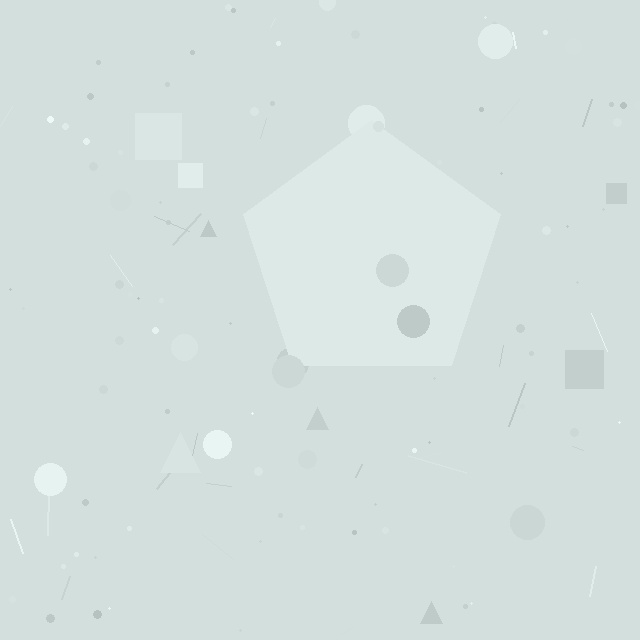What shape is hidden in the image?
A pentagon is hidden in the image.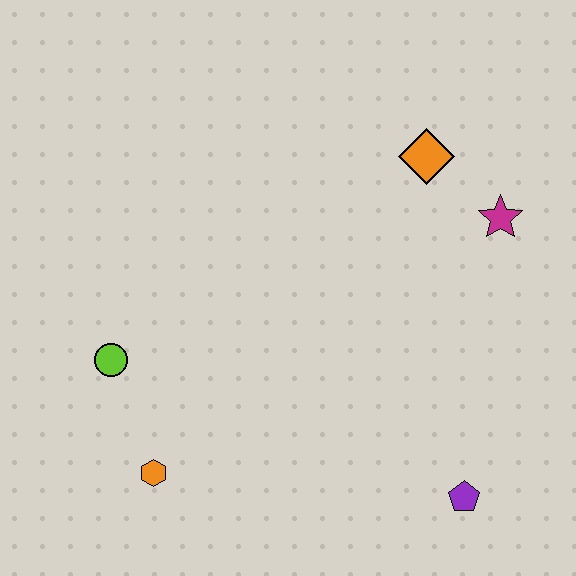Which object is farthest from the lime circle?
The magenta star is farthest from the lime circle.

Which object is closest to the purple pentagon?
The magenta star is closest to the purple pentagon.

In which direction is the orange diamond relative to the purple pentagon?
The orange diamond is above the purple pentagon.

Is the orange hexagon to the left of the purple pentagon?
Yes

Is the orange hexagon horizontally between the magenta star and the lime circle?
Yes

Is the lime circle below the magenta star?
Yes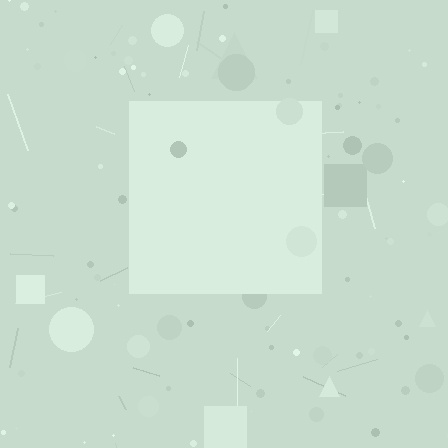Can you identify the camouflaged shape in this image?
The camouflaged shape is a square.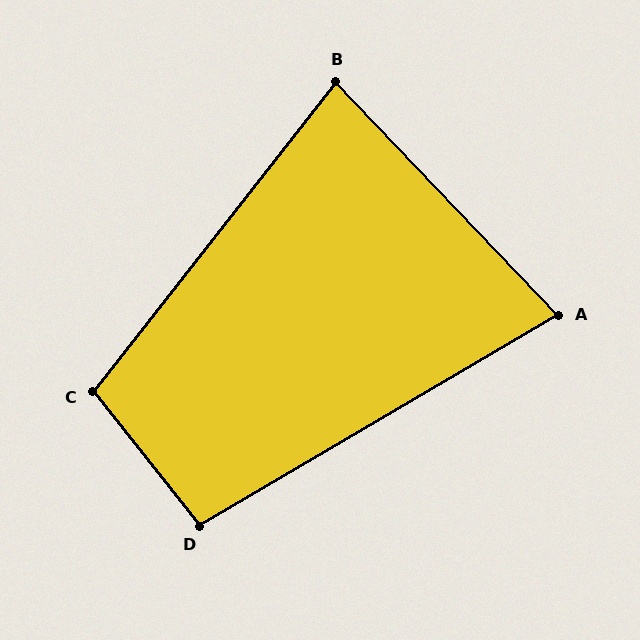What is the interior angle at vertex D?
Approximately 98 degrees (obtuse).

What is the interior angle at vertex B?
Approximately 82 degrees (acute).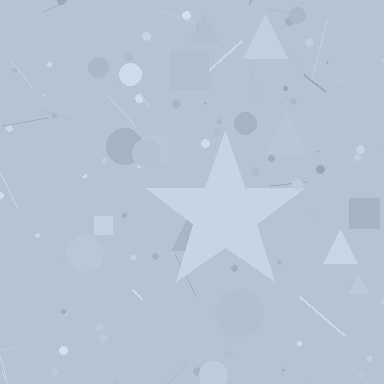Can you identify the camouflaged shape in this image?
The camouflaged shape is a star.